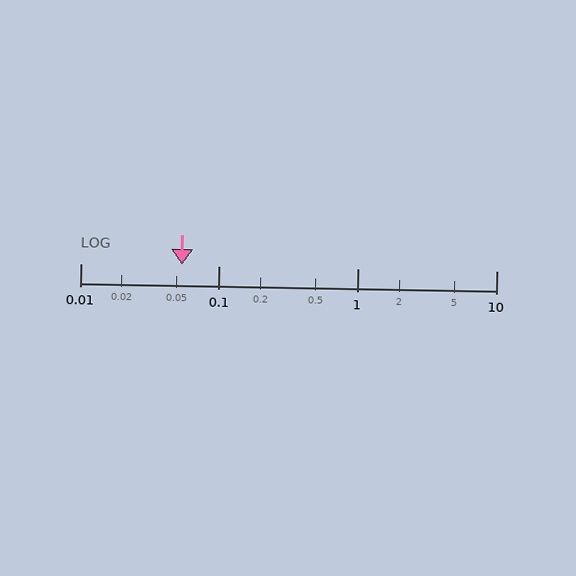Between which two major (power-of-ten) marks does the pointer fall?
The pointer is between 0.01 and 0.1.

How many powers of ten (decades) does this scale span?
The scale spans 3 decades, from 0.01 to 10.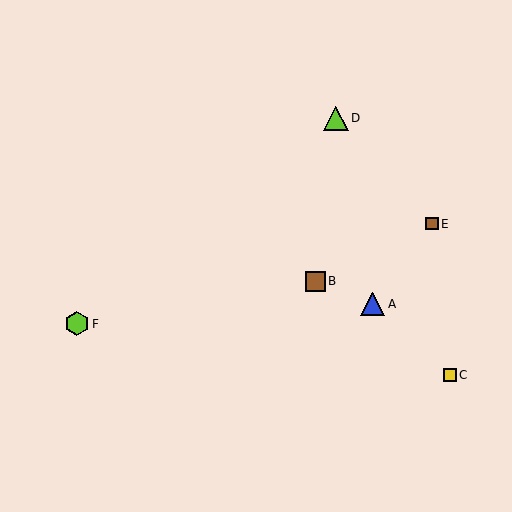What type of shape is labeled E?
Shape E is a brown square.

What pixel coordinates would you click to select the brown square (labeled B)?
Click at (316, 281) to select the brown square B.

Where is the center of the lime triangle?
The center of the lime triangle is at (336, 118).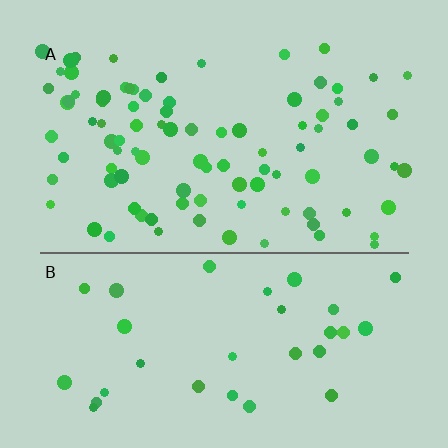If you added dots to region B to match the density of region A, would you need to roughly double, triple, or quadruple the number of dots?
Approximately triple.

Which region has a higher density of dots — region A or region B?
A (the top).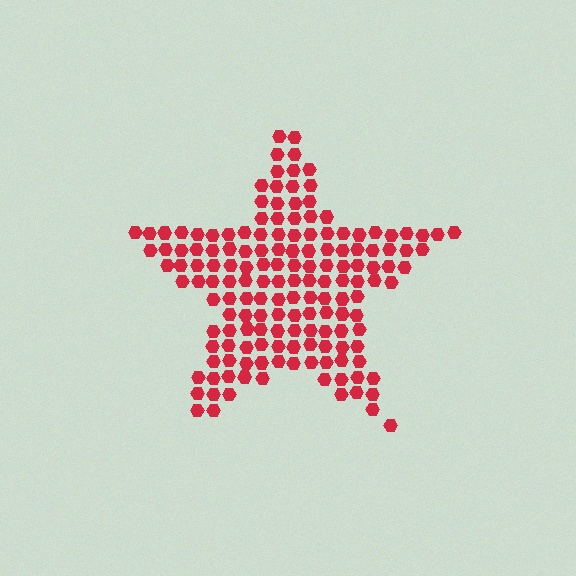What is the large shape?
The large shape is a star.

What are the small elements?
The small elements are hexagons.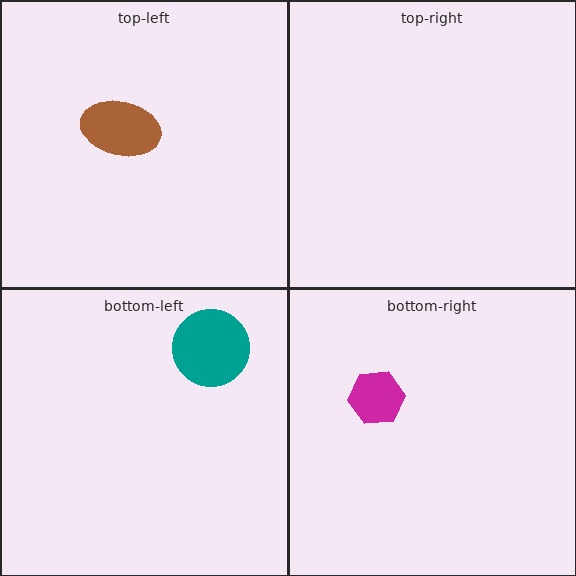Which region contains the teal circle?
The bottom-left region.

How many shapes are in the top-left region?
1.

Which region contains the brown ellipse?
The top-left region.